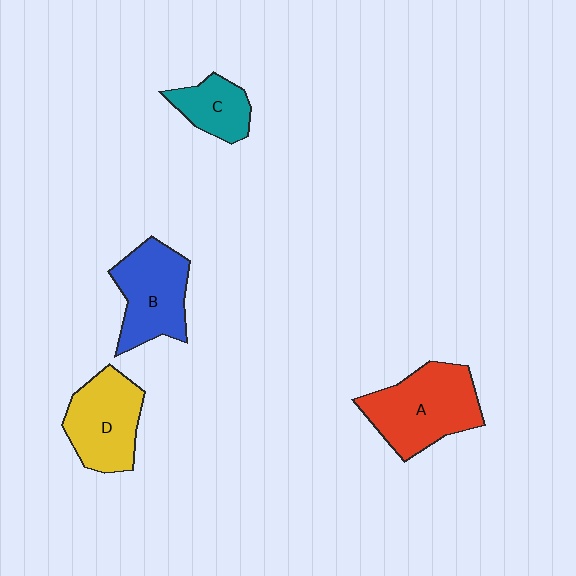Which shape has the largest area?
Shape A (red).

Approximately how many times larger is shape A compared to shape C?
Approximately 2.0 times.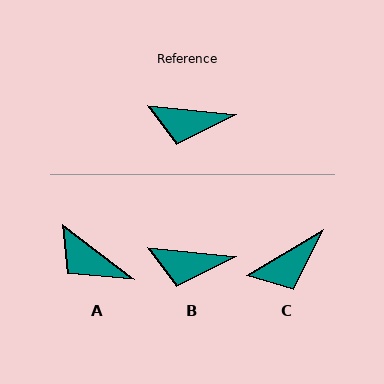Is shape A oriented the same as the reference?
No, it is off by about 31 degrees.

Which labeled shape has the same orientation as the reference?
B.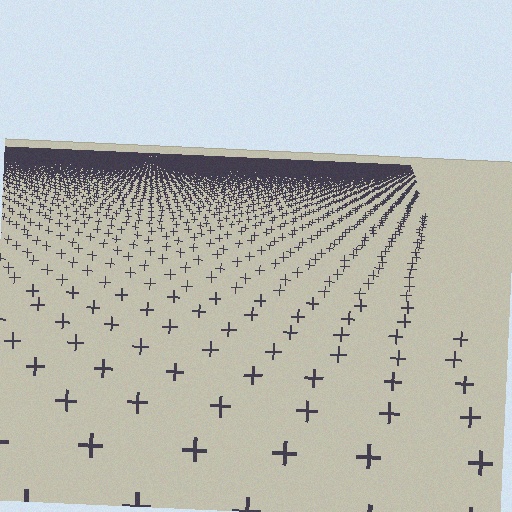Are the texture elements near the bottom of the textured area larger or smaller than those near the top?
Larger. Near the bottom, elements are closer to the viewer and appear at a bigger on-screen size.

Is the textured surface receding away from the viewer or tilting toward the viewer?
The surface is receding away from the viewer. Texture elements get smaller and denser toward the top.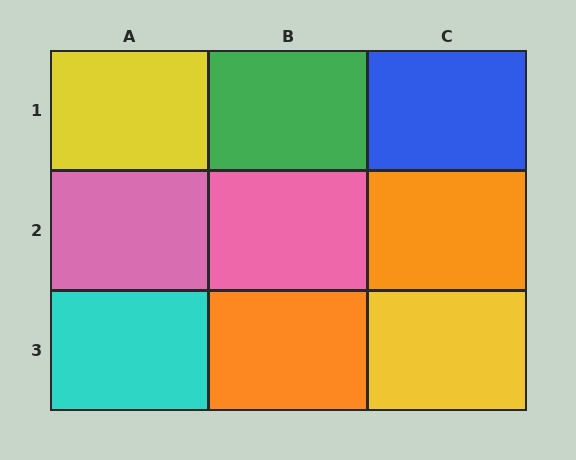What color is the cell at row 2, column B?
Pink.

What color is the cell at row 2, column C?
Orange.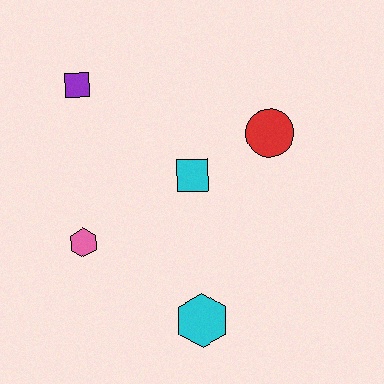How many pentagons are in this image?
There are no pentagons.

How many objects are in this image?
There are 5 objects.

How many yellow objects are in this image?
There are no yellow objects.